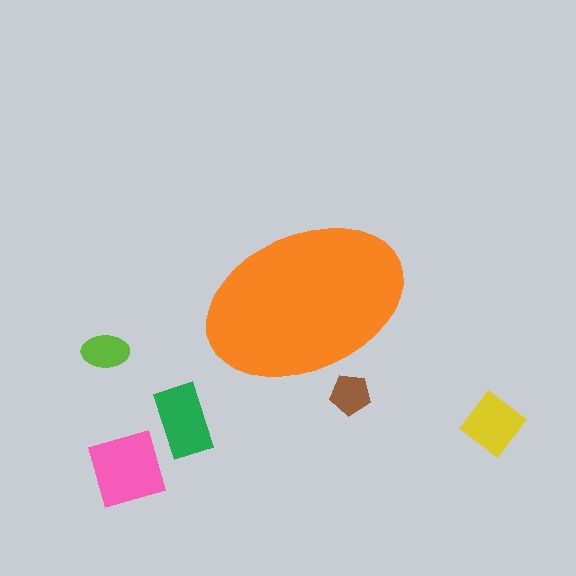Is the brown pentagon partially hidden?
Yes, the brown pentagon is partially hidden behind the orange ellipse.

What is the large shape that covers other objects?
An orange ellipse.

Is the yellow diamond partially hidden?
No, the yellow diamond is fully visible.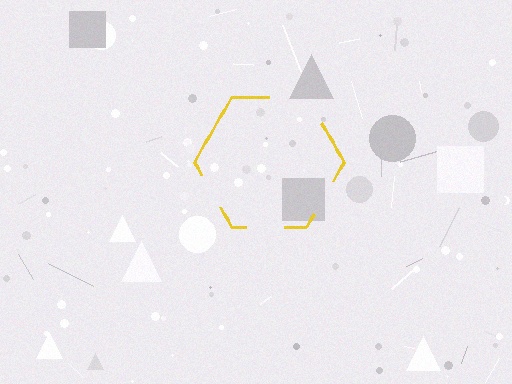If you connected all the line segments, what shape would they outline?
They would outline a hexagon.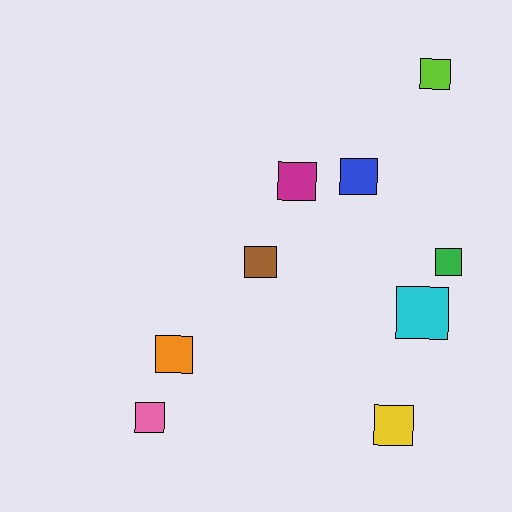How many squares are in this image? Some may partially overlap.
There are 9 squares.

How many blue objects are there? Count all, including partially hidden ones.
There is 1 blue object.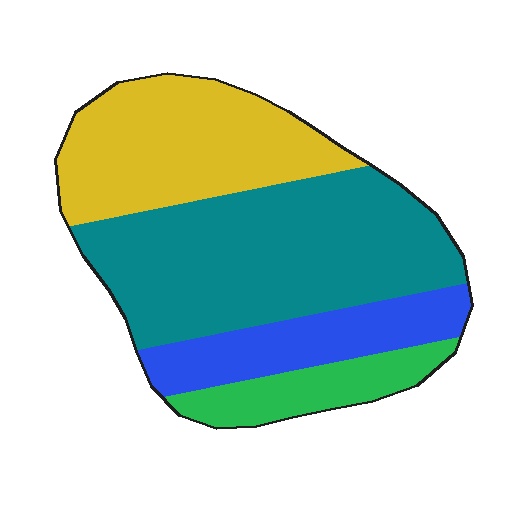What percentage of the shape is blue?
Blue takes up less than a sixth of the shape.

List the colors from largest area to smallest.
From largest to smallest: teal, yellow, blue, green.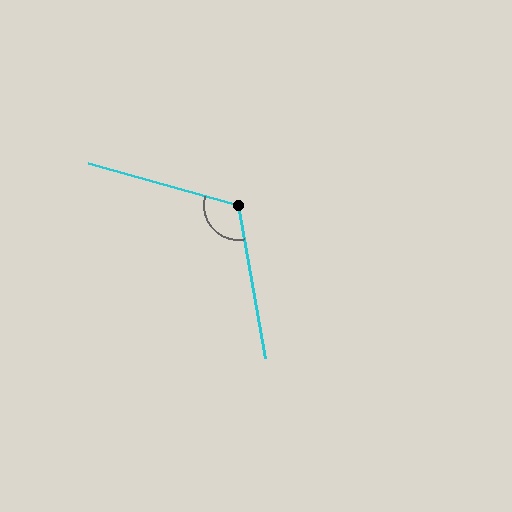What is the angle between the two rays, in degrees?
Approximately 116 degrees.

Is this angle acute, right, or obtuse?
It is obtuse.